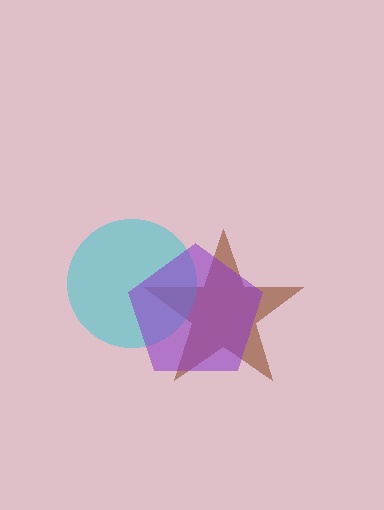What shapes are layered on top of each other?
The layered shapes are: a brown star, a cyan circle, a purple pentagon.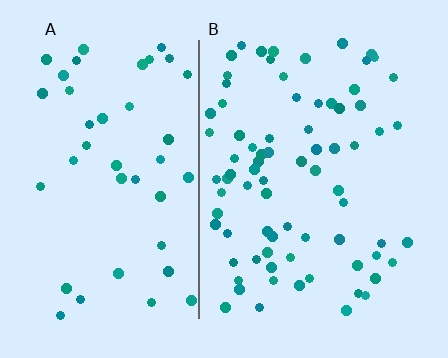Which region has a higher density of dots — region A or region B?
B (the right).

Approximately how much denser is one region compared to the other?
Approximately 1.8× — region B over region A.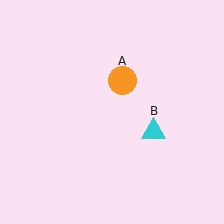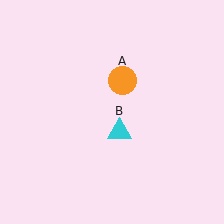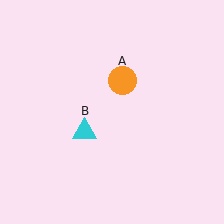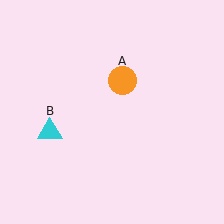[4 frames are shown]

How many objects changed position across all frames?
1 object changed position: cyan triangle (object B).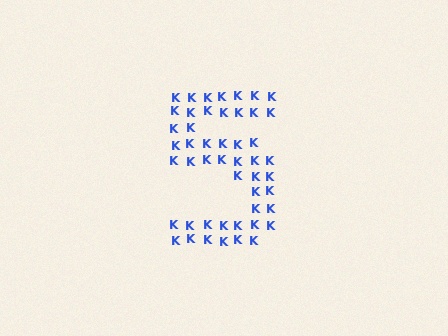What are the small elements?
The small elements are letter K's.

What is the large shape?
The large shape is the digit 5.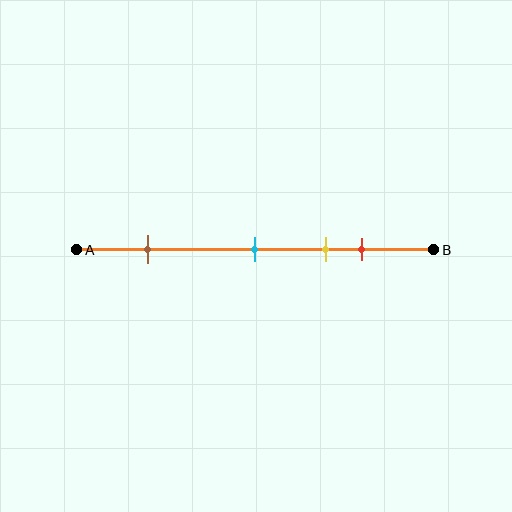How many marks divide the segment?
There are 4 marks dividing the segment.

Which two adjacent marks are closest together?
The yellow and red marks are the closest adjacent pair.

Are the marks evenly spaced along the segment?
No, the marks are not evenly spaced.